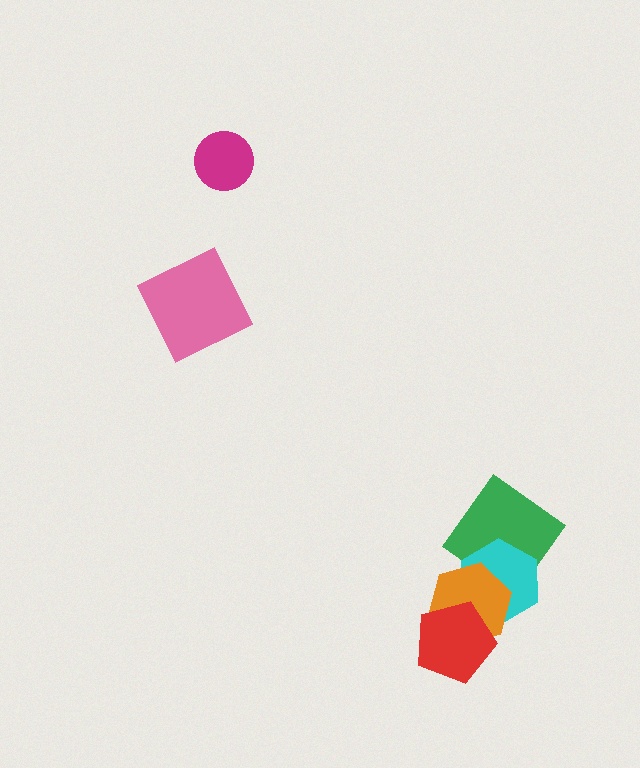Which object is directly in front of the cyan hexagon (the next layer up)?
The orange hexagon is directly in front of the cyan hexagon.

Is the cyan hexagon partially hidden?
Yes, it is partially covered by another shape.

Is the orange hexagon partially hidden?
Yes, it is partially covered by another shape.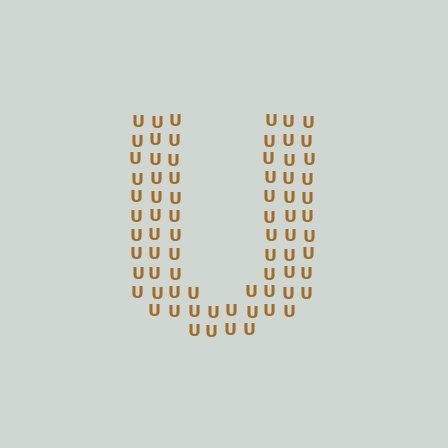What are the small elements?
The small elements are letter U's.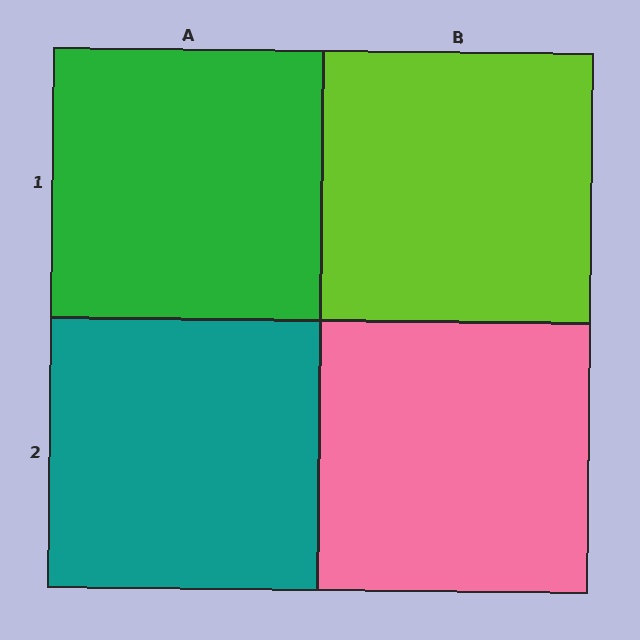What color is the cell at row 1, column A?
Green.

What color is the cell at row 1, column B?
Lime.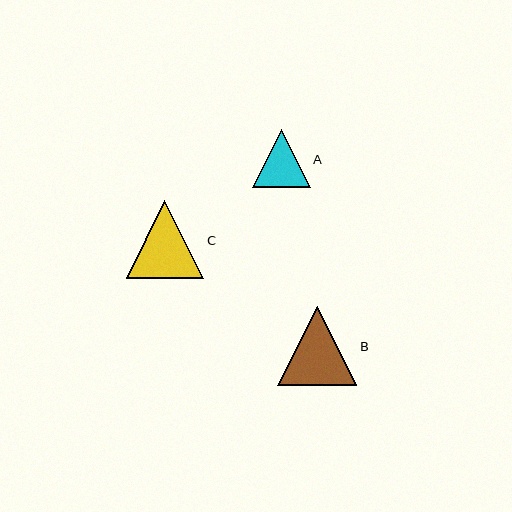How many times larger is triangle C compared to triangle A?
Triangle C is approximately 1.3 times the size of triangle A.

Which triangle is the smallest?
Triangle A is the smallest with a size of approximately 58 pixels.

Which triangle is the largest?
Triangle B is the largest with a size of approximately 79 pixels.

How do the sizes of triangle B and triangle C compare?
Triangle B and triangle C are approximately the same size.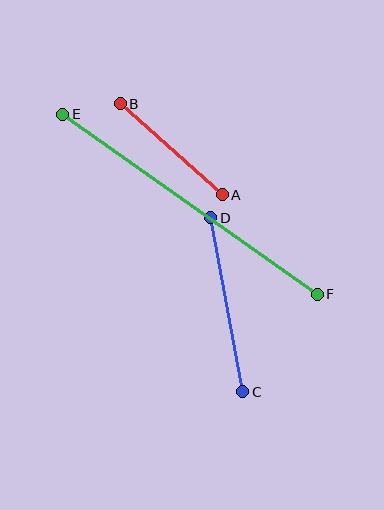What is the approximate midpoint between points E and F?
The midpoint is at approximately (190, 204) pixels.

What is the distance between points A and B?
The distance is approximately 137 pixels.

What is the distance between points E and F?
The distance is approximately 312 pixels.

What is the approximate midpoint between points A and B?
The midpoint is at approximately (171, 149) pixels.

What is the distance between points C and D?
The distance is approximately 177 pixels.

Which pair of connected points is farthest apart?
Points E and F are farthest apart.